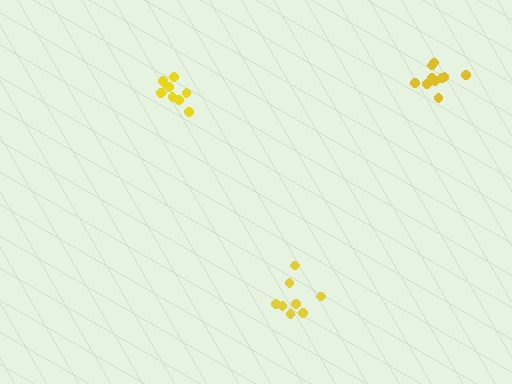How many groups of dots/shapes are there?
There are 3 groups.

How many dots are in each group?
Group 1: 8 dots, Group 2: 10 dots, Group 3: 9 dots (27 total).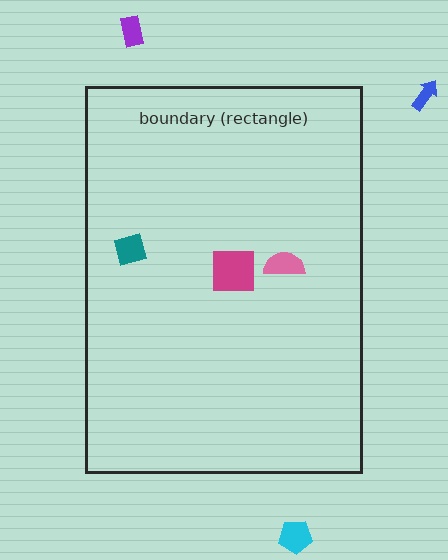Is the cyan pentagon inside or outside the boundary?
Outside.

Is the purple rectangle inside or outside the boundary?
Outside.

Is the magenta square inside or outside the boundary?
Inside.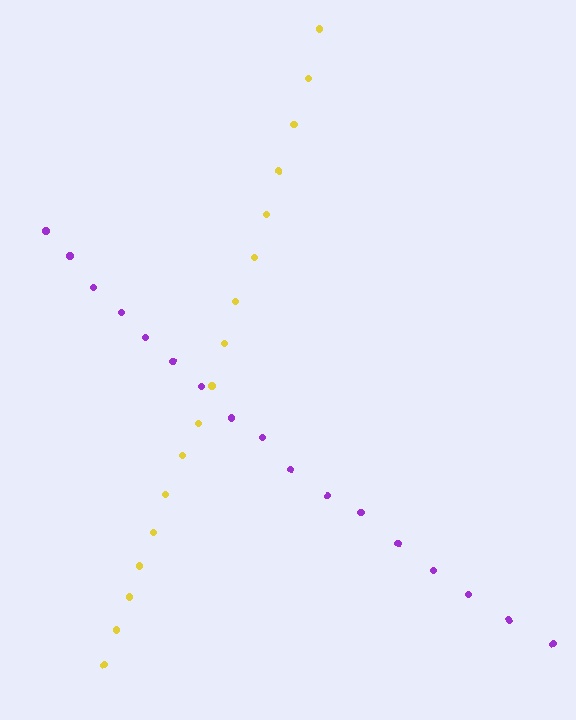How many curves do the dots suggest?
There are 2 distinct paths.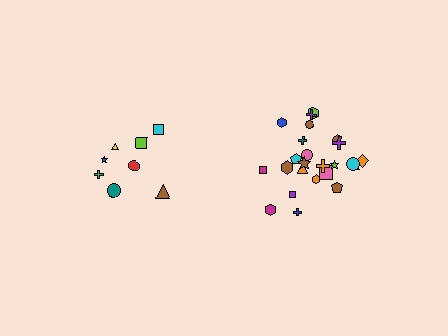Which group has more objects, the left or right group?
The right group.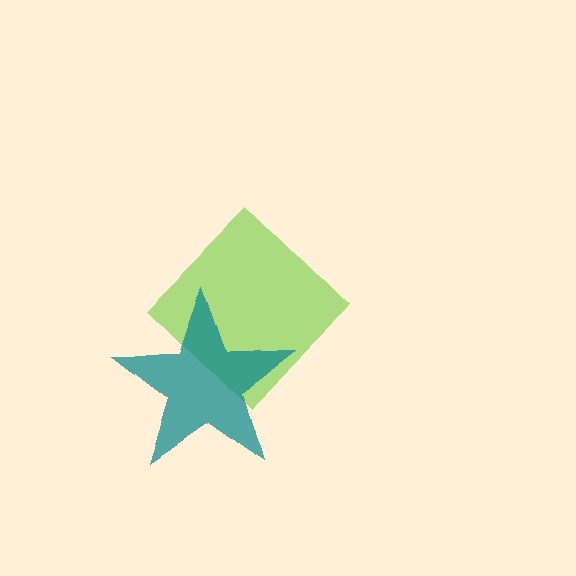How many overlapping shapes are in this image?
There are 2 overlapping shapes in the image.